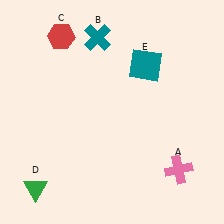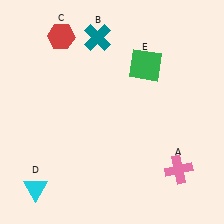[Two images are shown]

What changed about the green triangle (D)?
In Image 1, D is green. In Image 2, it changed to cyan.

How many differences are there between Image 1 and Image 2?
There are 2 differences between the two images.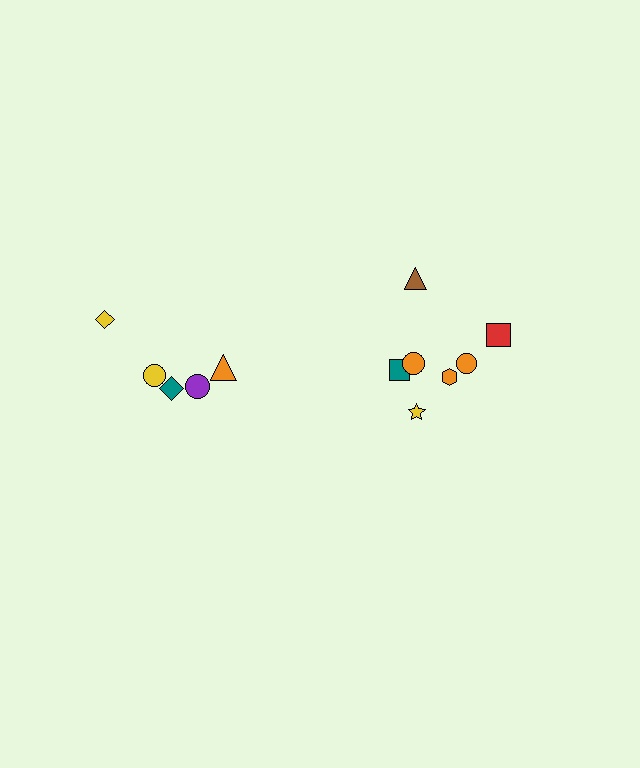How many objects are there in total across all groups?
There are 12 objects.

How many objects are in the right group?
There are 7 objects.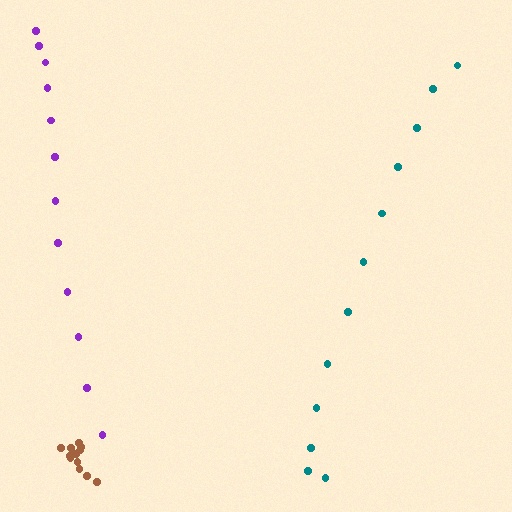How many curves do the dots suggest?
There are 3 distinct paths.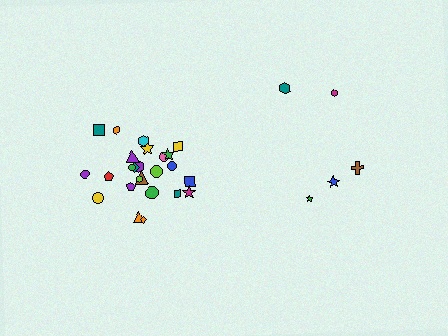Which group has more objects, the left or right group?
The left group.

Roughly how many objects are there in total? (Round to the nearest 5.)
Roughly 30 objects in total.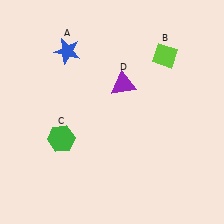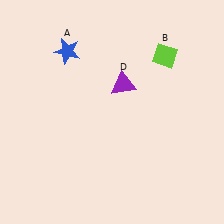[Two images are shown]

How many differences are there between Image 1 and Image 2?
There is 1 difference between the two images.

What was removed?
The green hexagon (C) was removed in Image 2.